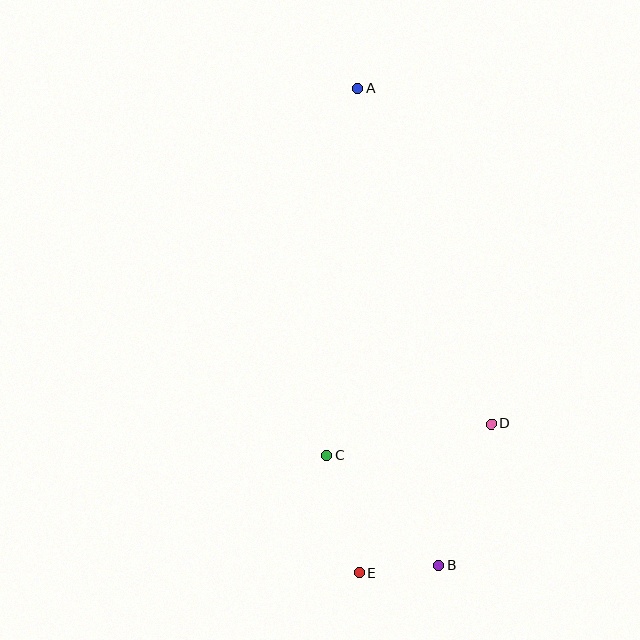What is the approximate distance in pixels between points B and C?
The distance between B and C is approximately 157 pixels.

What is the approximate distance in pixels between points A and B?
The distance between A and B is approximately 484 pixels.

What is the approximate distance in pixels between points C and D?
The distance between C and D is approximately 168 pixels.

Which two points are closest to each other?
Points B and E are closest to each other.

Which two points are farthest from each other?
Points A and E are farthest from each other.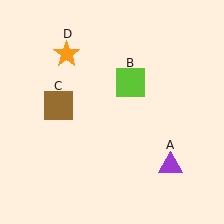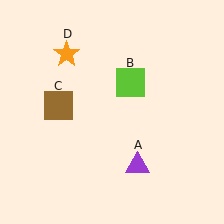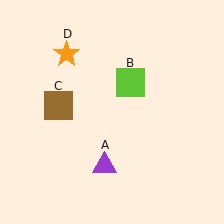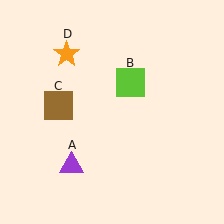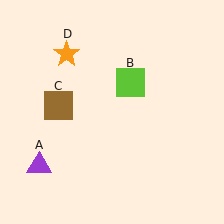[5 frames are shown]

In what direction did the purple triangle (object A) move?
The purple triangle (object A) moved left.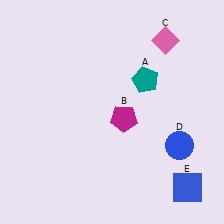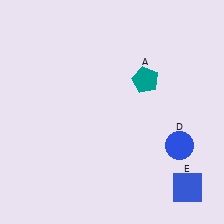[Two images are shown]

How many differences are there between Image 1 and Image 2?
There are 2 differences between the two images.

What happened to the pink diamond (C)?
The pink diamond (C) was removed in Image 2. It was in the top-right area of Image 1.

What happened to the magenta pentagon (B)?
The magenta pentagon (B) was removed in Image 2. It was in the bottom-right area of Image 1.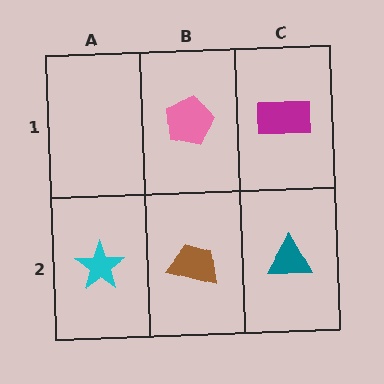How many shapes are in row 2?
3 shapes.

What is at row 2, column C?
A teal triangle.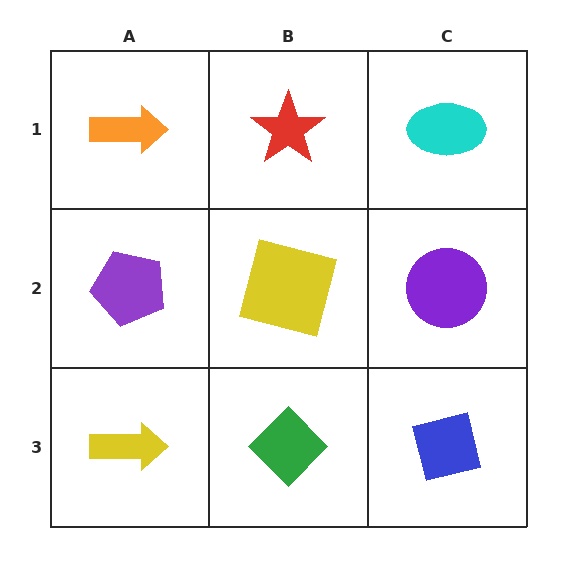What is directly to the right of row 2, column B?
A purple circle.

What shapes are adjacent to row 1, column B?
A yellow square (row 2, column B), an orange arrow (row 1, column A), a cyan ellipse (row 1, column C).